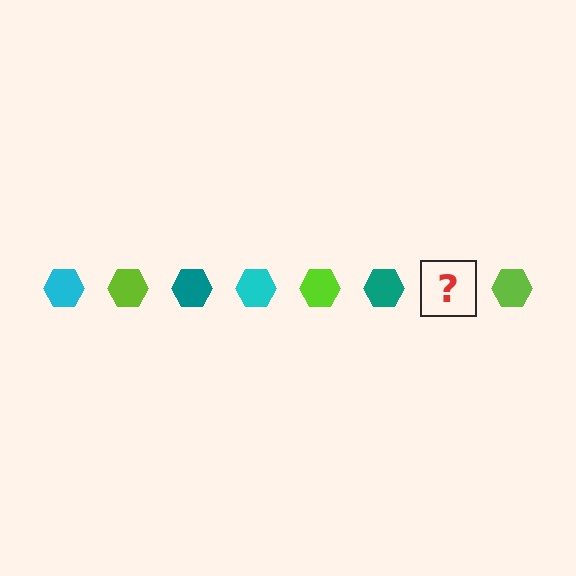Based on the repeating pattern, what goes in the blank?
The blank should be a cyan hexagon.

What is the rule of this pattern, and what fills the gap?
The rule is that the pattern cycles through cyan, lime, teal hexagons. The gap should be filled with a cyan hexagon.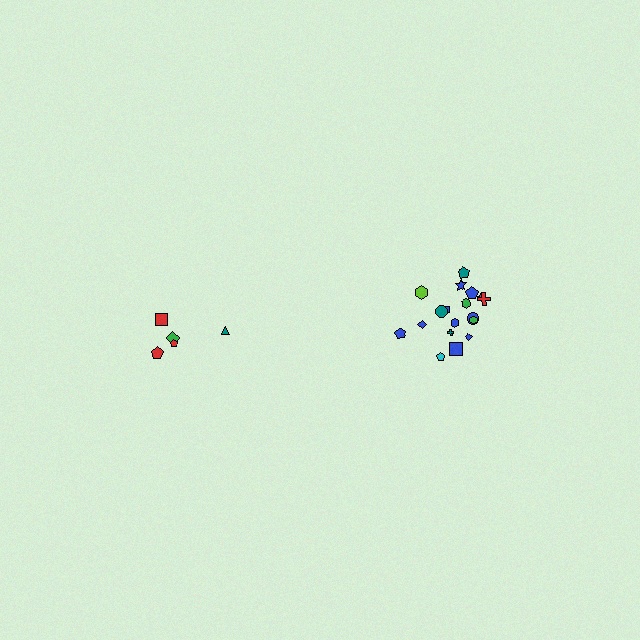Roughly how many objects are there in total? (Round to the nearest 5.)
Roughly 25 objects in total.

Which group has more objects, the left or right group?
The right group.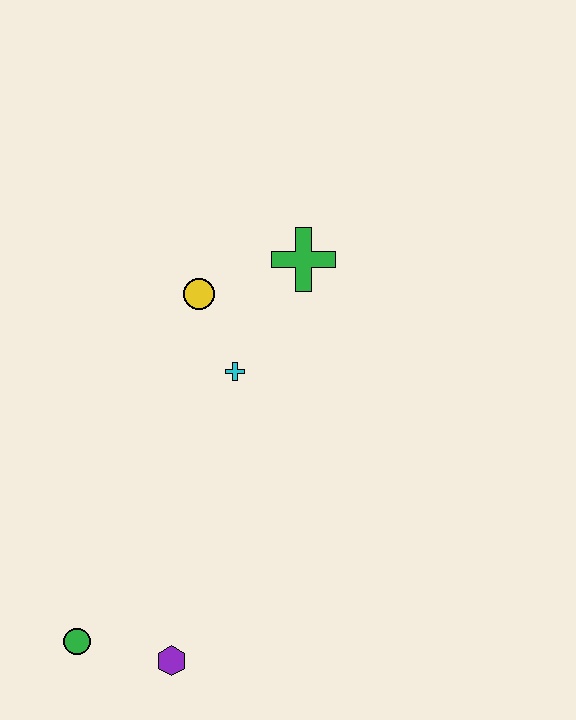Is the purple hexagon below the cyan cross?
Yes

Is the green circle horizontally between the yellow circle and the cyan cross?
No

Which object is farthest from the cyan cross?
The green circle is farthest from the cyan cross.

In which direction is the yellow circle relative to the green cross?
The yellow circle is to the left of the green cross.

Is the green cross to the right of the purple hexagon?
Yes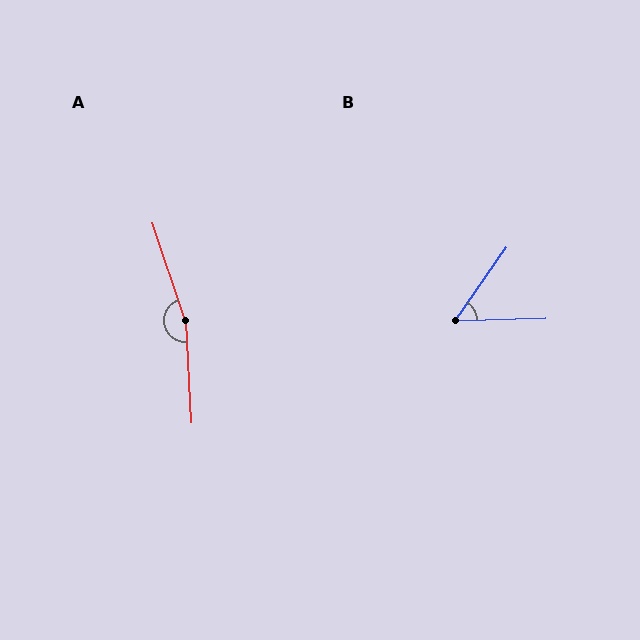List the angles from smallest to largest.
B (54°), A (165°).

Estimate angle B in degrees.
Approximately 54 degrees.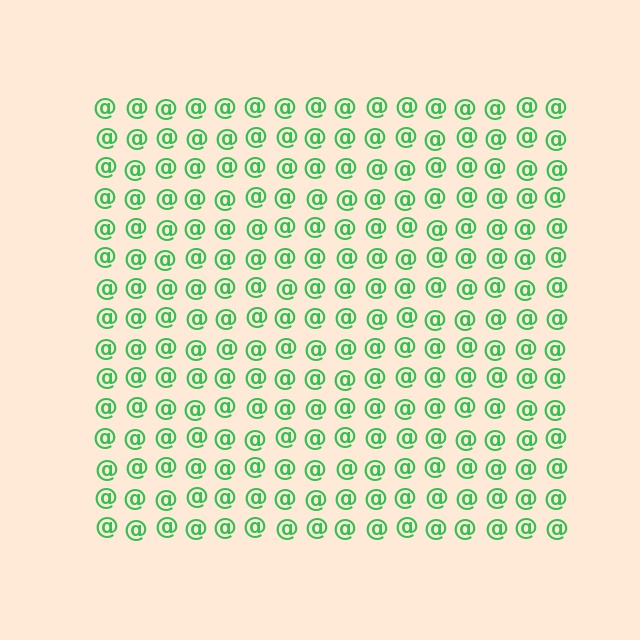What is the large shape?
The large shape is a square.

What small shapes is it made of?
It is made of small at signs.